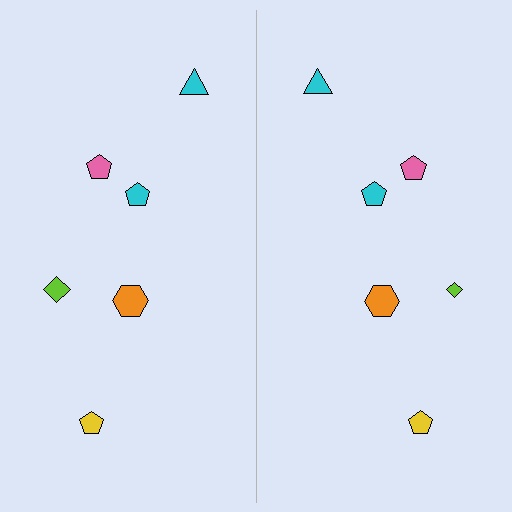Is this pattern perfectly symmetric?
No, the pattern is not perfectly symmetric. The lime diamond on the right side has a different size than its mirror counterpart.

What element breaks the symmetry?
The lime diamond on the right side has a different size than its mirror counterpart.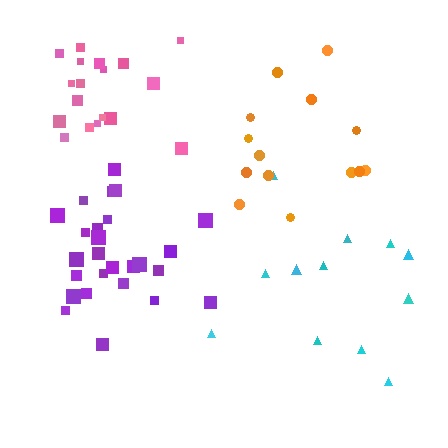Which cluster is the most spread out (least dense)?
Cyan.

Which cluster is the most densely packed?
Pink.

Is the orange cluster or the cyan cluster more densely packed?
Orange.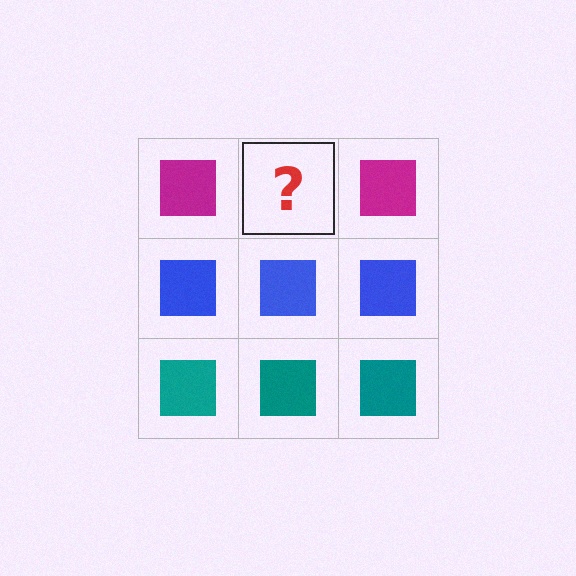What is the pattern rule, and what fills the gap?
The rule is that each row has a consistent color. The gap should be filled with a magenta square.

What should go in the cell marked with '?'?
The missing cell should contain a magenta square.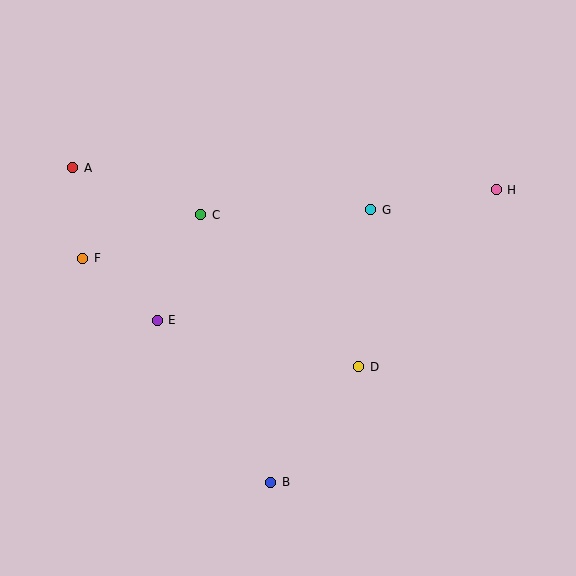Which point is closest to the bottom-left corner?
Point B is closest to the bottom-left corner.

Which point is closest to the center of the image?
Point D at (359, 367) is closest to the center.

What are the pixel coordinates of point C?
Point C is at (201, 215).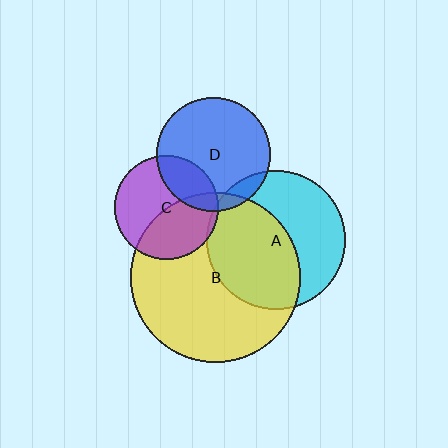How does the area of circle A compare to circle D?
Approximately 1.5 times.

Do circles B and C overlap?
Yes.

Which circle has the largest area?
Circle B (yellow).